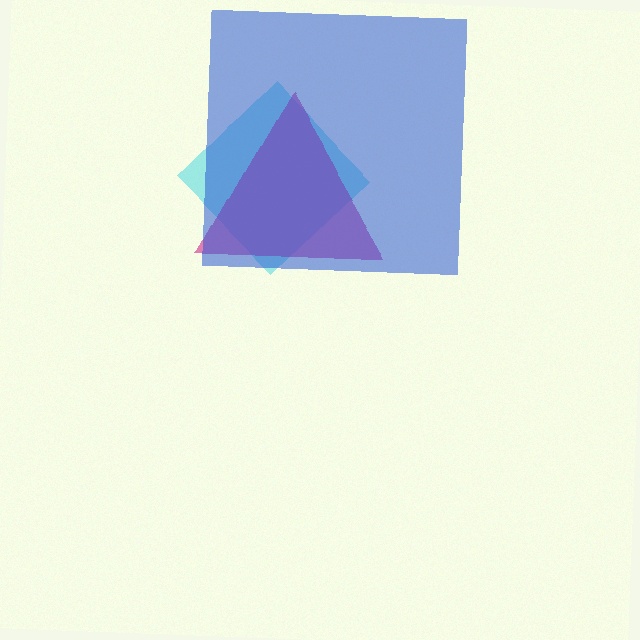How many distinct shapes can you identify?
There are 3 distinct shapes: a cyan diamond, a magenta triangle, a blue square.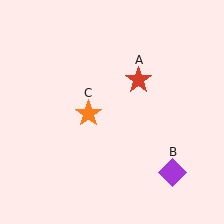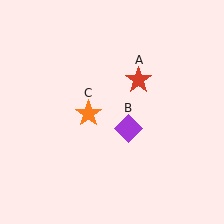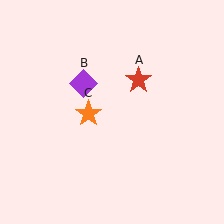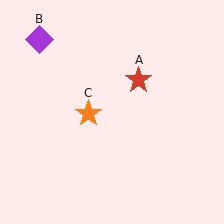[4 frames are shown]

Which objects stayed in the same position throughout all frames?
Red star (object A) and orange star (object C) remained stationary.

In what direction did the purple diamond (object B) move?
The purple diamond (object B) moved up and to the left.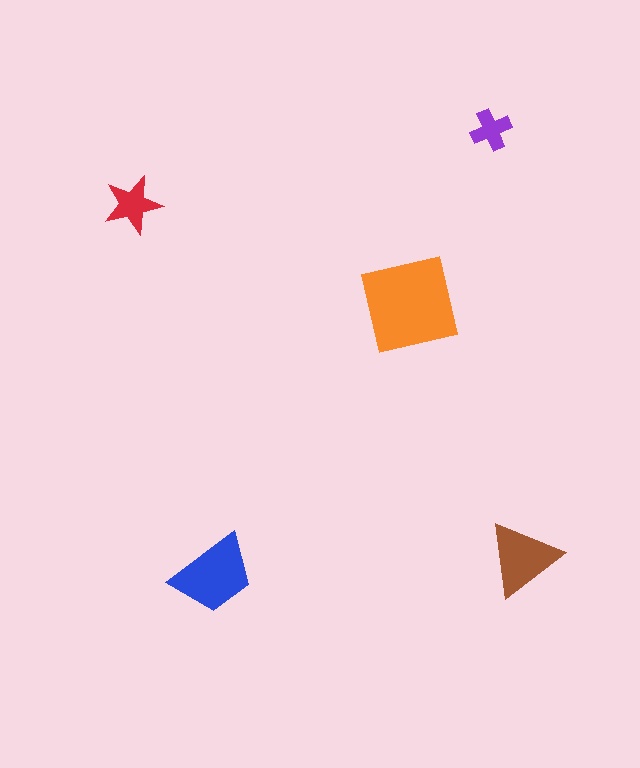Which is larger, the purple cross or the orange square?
The orange square.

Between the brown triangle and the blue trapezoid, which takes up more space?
The blue trapezoid.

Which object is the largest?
The orange square.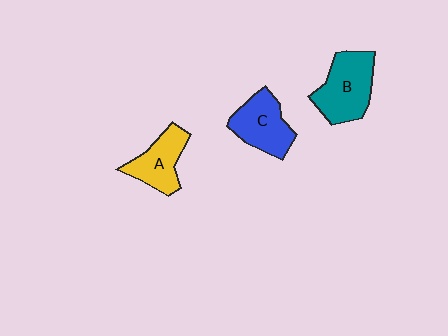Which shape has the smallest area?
Shape A (yellow).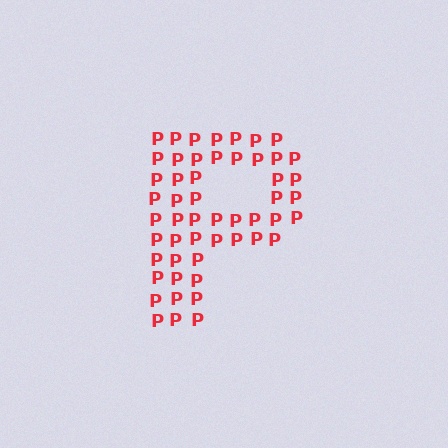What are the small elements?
The small elements are letter P's.